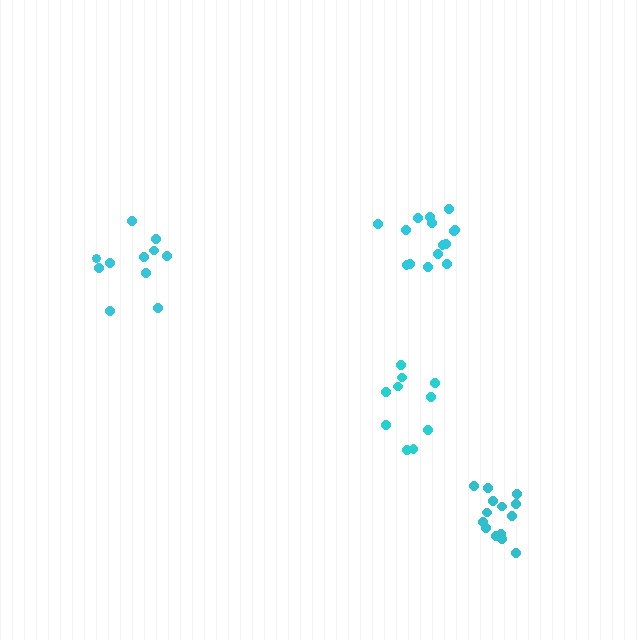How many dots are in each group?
Group 1: 11 dots, Group 2: 10 dots, Group 3: 14 dots, Group 4: 15 dots (50 total).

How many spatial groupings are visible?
There are 4 spatial groupings.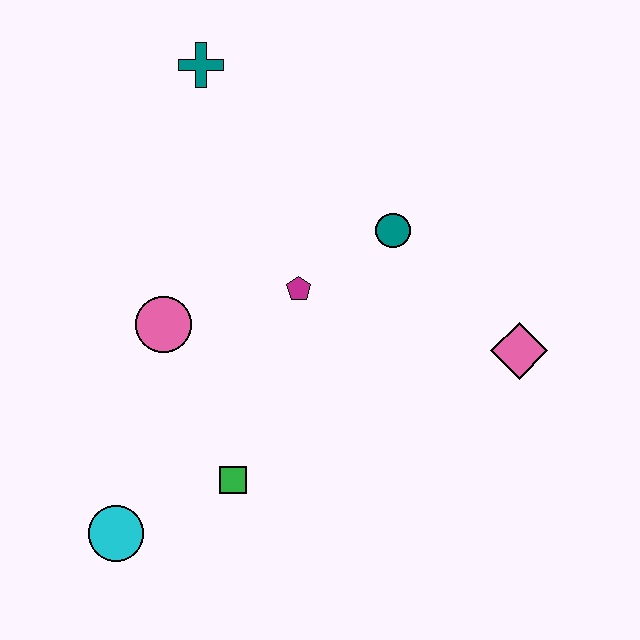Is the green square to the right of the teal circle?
No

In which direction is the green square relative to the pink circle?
The green square is below the pink circle.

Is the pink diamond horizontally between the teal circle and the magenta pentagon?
No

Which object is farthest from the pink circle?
The pink diamond is farthest from the pink circle.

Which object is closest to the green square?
The cyan circle is closest to the green square.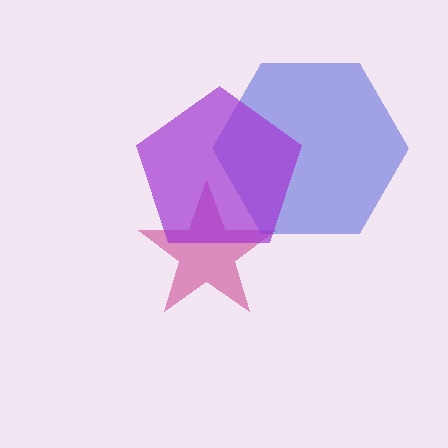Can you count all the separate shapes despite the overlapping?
Yes, there are 3 separate shapes.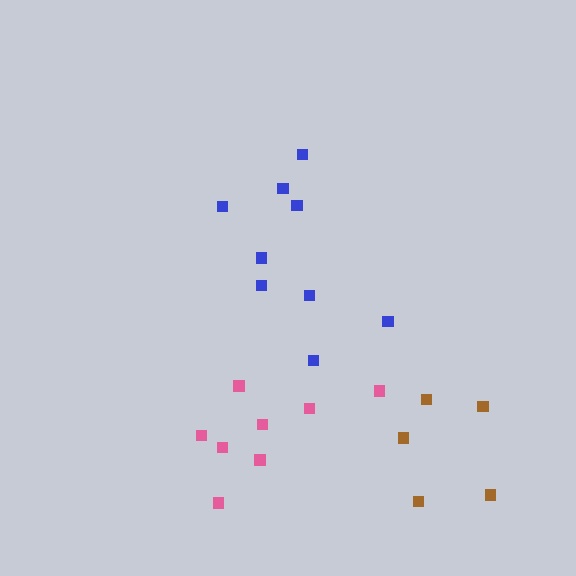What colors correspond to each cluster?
The clusters are colored: pink, blue, brown.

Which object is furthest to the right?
The brown cluster is rightmost.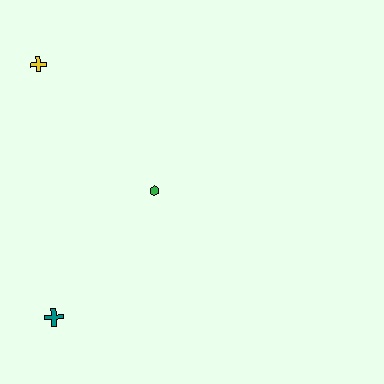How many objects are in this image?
There are 3 objects.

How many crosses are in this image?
There are 2 crosses.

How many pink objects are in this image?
There are no pink objects.